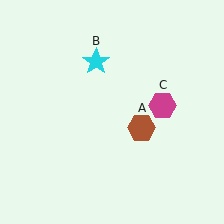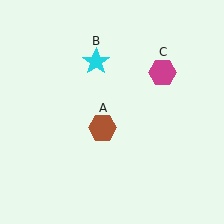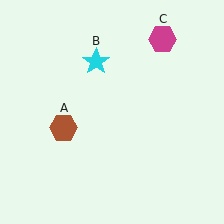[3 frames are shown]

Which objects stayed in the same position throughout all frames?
Cyan star (object B) remained stationary.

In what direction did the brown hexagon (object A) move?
The brown hexagon (object A) moved left.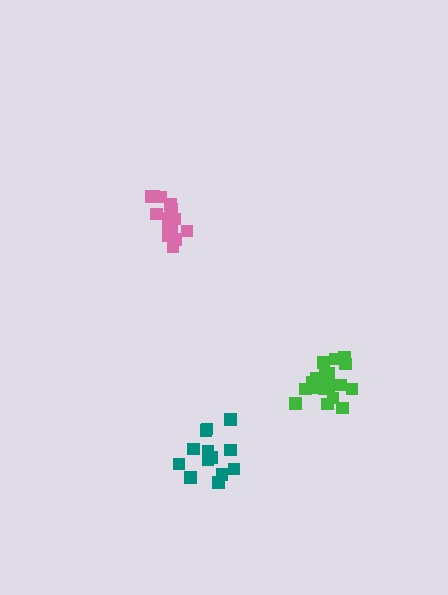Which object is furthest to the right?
The green cluster is rightmost.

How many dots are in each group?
Group 1: 16 dots, Group 2: 13 dots, Group 3: 18 dots (47 total).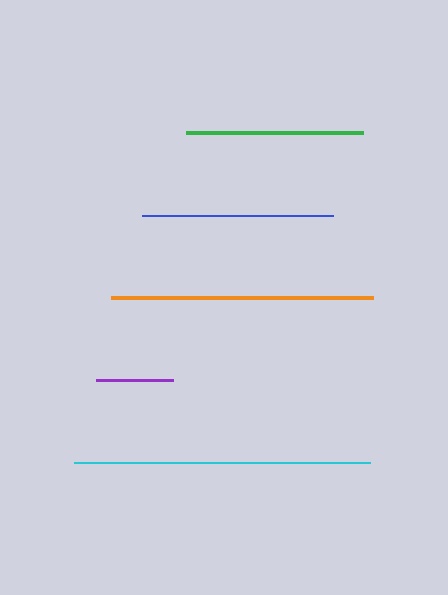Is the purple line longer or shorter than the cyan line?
The cyan line is longer than the purple line.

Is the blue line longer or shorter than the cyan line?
The cyan line is longer than the blue line.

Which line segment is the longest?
The cyan line is the longest at approximately 297 pixels.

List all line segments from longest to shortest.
From longest to shortest: cyan, orange, blue, green, purple.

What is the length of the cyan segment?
The cyan segment is approximately 297 pixels long.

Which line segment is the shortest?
The purple line is the shortest at approximately 76 pixels.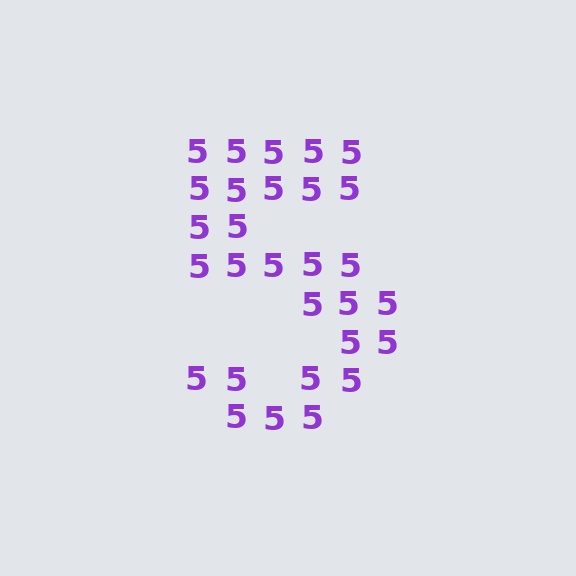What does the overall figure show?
The overall figure shows the digit 5.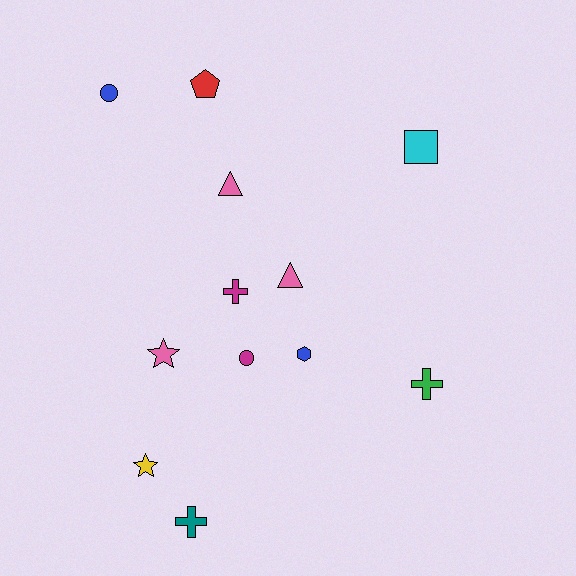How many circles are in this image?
There are 2 circles.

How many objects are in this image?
There are 12 objects.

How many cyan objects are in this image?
There is 1 cyan object.